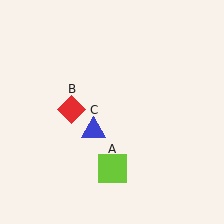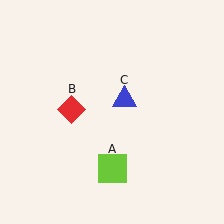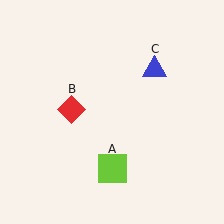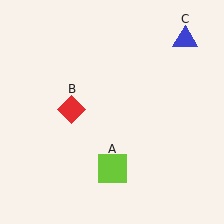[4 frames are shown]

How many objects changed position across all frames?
1 object changed position: blue triangle (object C).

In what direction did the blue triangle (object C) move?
The blue triangle (object C) moved up and to the right.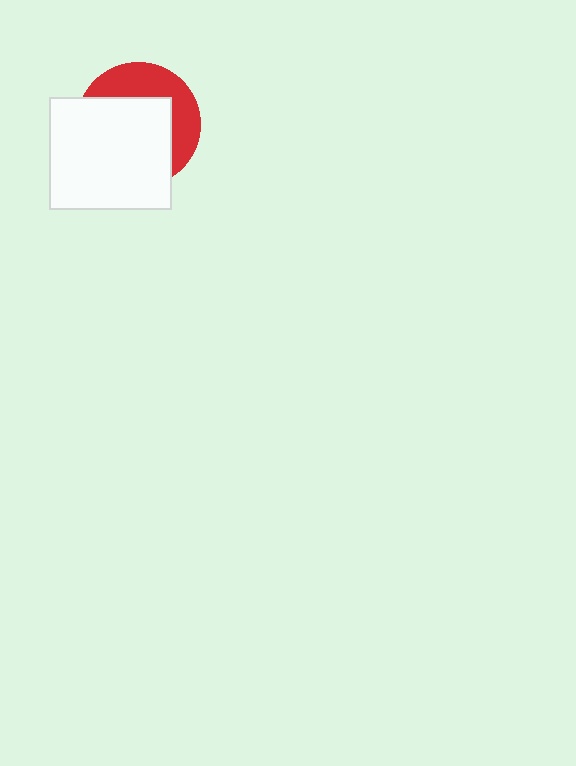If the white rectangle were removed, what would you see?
You would see the complete red circle.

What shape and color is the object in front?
The object in front is a white rectangle.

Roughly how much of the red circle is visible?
A small part of it is visible (roughly 38%).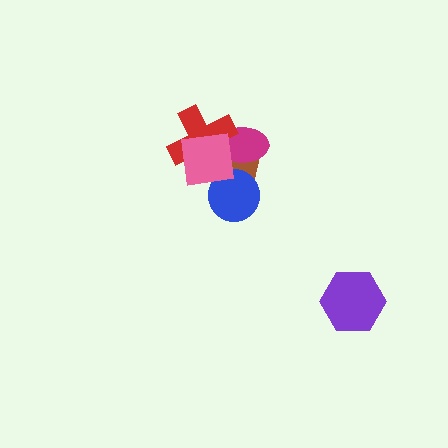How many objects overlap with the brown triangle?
4 objects overlap with the brown triangle.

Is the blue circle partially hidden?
Yes, it is partially covered by another shape.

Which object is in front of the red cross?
The pink square is in front of the red cross.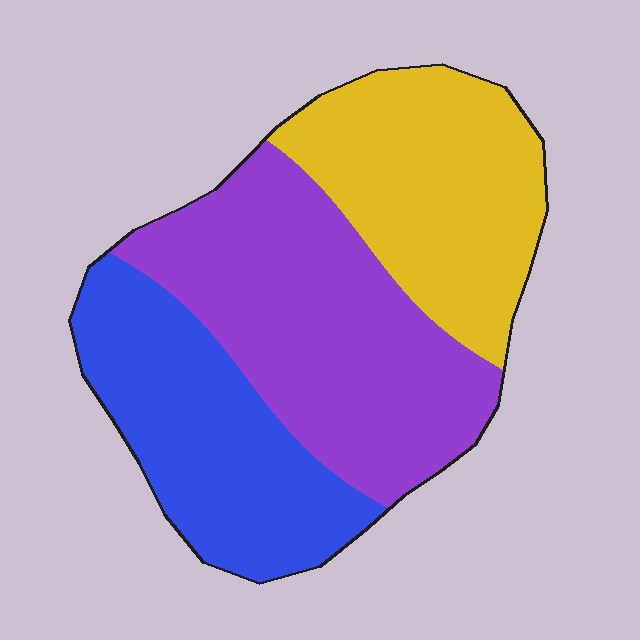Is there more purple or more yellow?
Purple.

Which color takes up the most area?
Purple, at roughly 40%.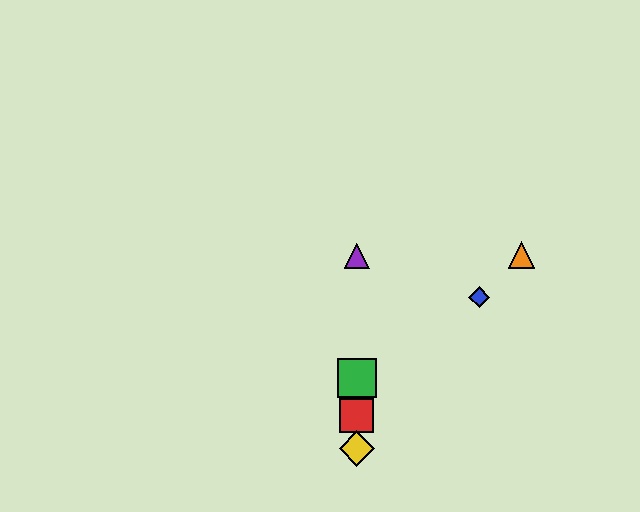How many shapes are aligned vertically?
4 shapes (the red square, the green square, the yellow diamond, the purple triangle) are aligned vertically.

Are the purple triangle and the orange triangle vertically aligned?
No, the purple triangle is at x≈357 and the orange triangle is at x≈521.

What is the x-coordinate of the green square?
The green square is at x≈357.